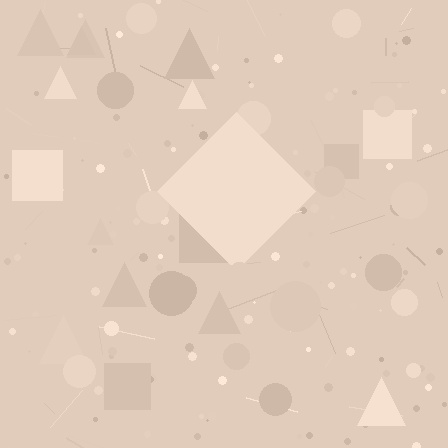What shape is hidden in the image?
A diamond is hidden in the image.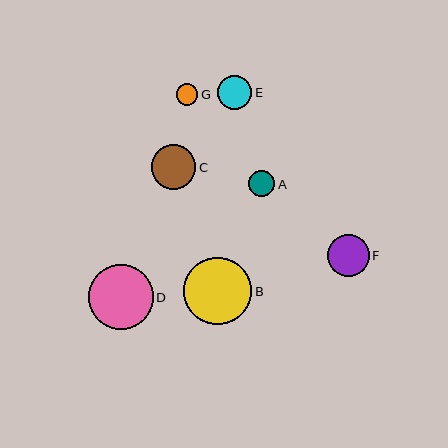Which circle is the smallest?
Circle G is the smallest with a size of approximately 22 pixels.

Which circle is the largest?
Circle B is the largest with a size of approximately 68 pixels.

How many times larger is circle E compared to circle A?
Circle E is approximately 1.3 times the size of circle A.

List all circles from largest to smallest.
From largest to smallest: B, D, C, F, E, A, G.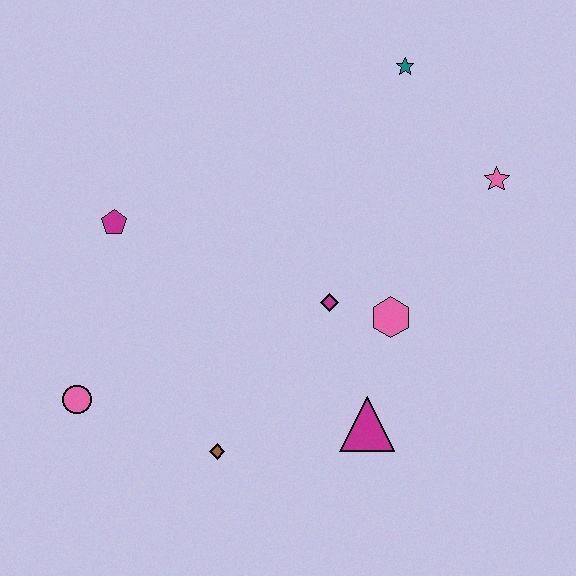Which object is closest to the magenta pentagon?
The pink circle is closest to the magenta pentagon.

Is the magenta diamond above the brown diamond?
Yes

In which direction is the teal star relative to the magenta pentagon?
The teal star is to the right of the magenta pentagon.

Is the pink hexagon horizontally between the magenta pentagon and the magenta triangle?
No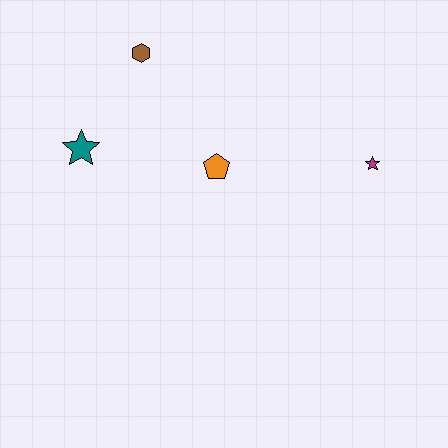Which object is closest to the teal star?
The brown hexagon is closest to the teal star.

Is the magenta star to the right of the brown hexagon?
Yes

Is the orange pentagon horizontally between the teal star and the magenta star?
Yes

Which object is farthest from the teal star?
The magenta star is farthest from the teal star.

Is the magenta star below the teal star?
Yes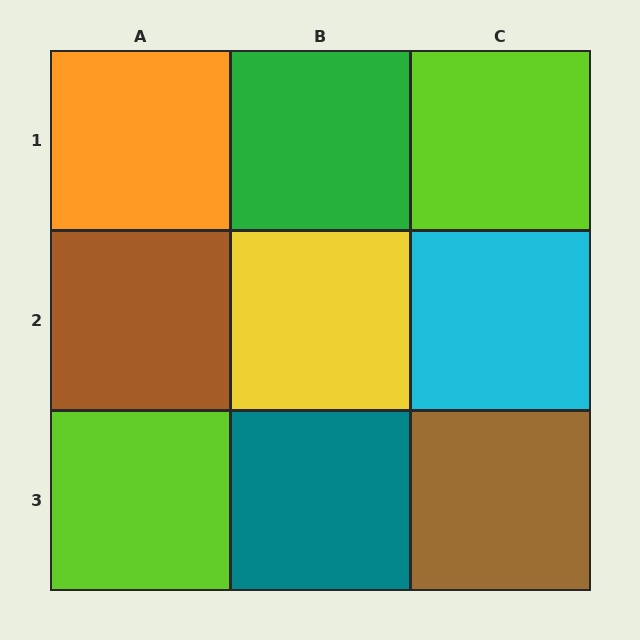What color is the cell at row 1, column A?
Orange.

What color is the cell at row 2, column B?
Yellow.